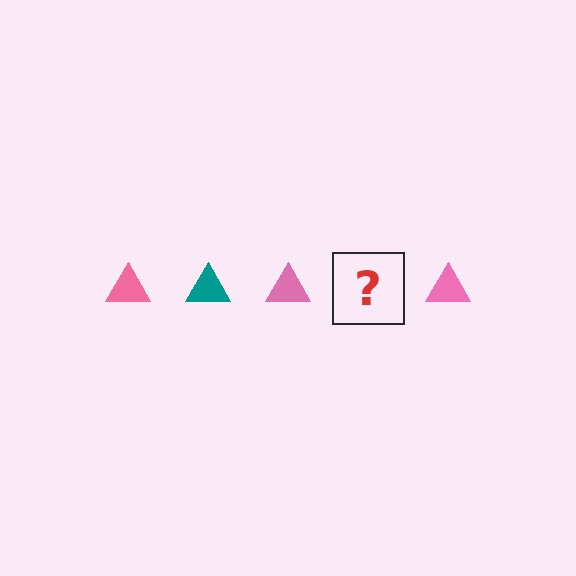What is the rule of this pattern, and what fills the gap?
The rule is that the pattern cycles through pink, teal triangles. The gap should be filled with a teal triangle.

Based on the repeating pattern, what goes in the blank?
The blank should be a teal triangle.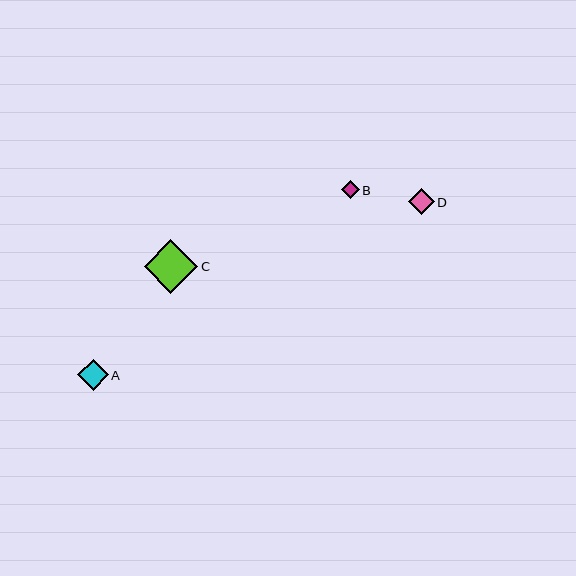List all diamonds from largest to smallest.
From largest to smallest: C, A, D, B.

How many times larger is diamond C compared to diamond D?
Diamond C is approximately 2.1 times the size of diamond D.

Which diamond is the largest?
Diamond C is the largest with a size of approximately 54 pixels.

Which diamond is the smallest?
Diamond B is the smallest with a size of approximately 18 pixels.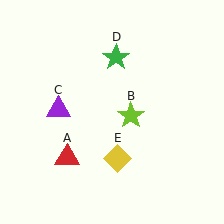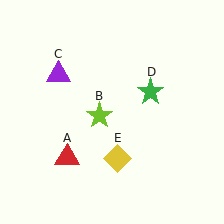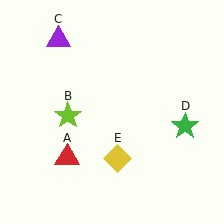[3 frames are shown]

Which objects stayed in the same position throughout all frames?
Red triangle (object A) and yellow diamond (object E) remained stationary.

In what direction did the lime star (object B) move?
The lime star (object B) moved left.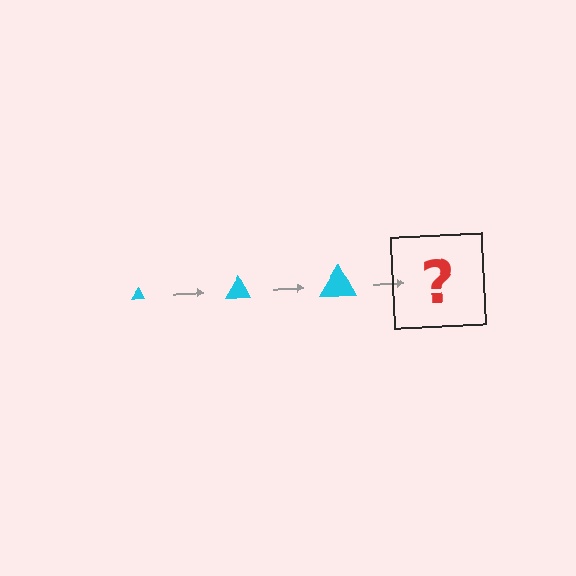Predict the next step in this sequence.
The next step is a cyan triangle, larger than the previous one.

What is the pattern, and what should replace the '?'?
The pattern is that the triangle gets progressively larger each step. The '?' should be a cyan triangle, larger than the previous one.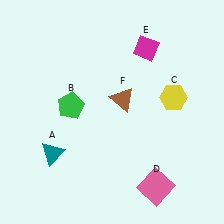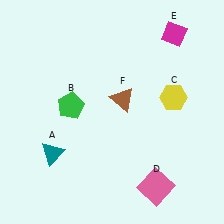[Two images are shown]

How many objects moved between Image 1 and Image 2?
1 object moved between the two images.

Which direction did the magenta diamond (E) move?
The magenta diamond (E) moved right.